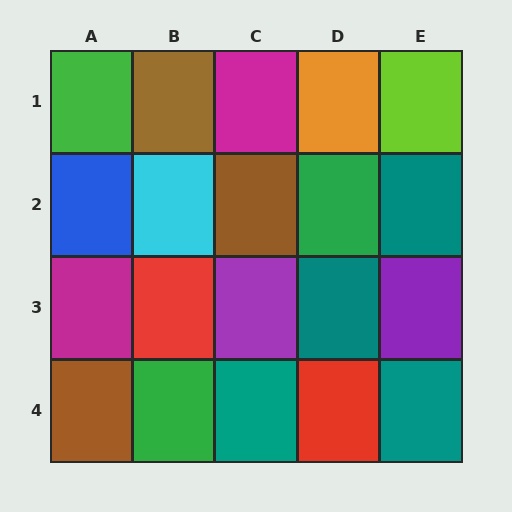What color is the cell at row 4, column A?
Brown.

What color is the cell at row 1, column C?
Magenta.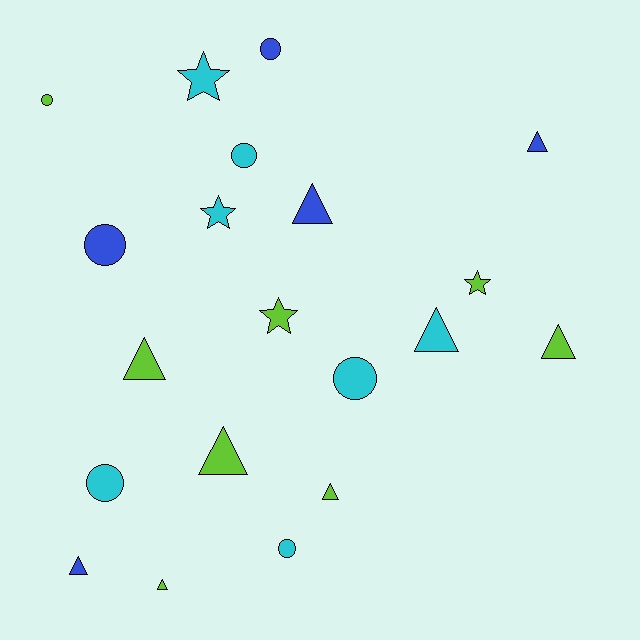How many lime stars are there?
There are 2 lime stars.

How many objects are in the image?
There are 20 objects.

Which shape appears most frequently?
Triangle, with 9 objects.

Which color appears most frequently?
Lime, with 8 objects.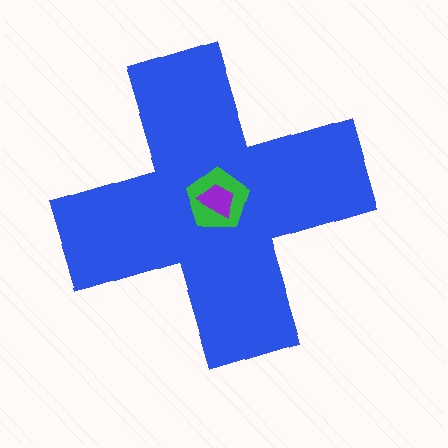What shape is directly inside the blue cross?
The green pentagon.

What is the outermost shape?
The blue cross.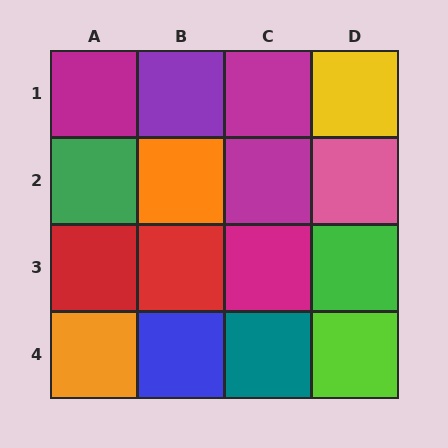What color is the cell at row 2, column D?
Pink.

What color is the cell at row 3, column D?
Green.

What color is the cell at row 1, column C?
Magenta.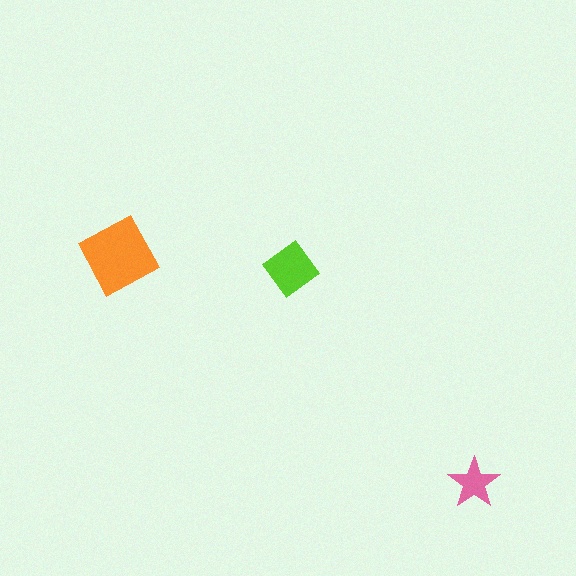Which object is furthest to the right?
The pink star is rightmost.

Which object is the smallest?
The pink star.